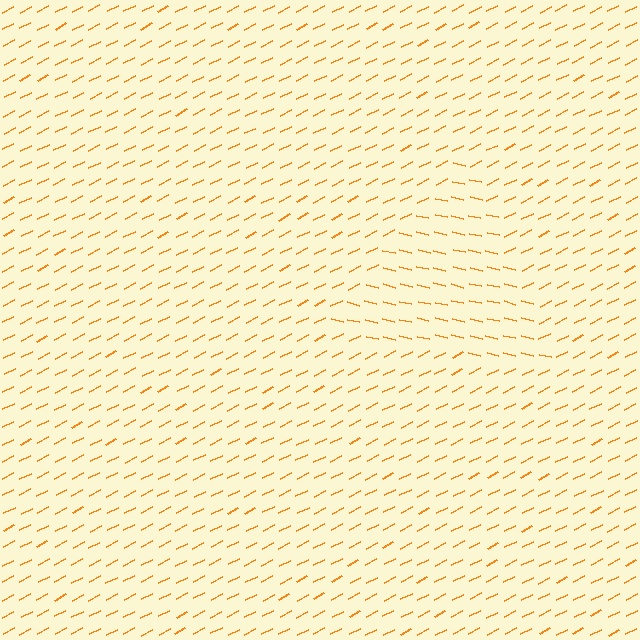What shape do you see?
I see a triangle.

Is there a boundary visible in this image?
Yes, there is a texture boundary formed by a change in line orientation.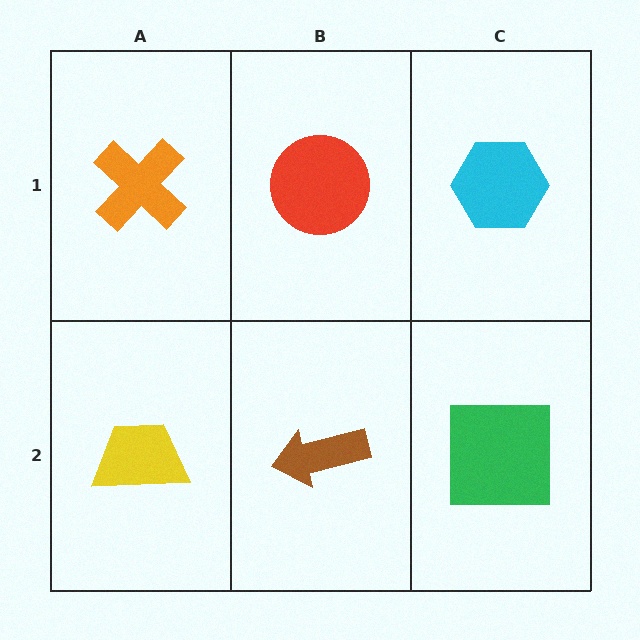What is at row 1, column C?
A cyan hexagon.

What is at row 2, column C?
A green square.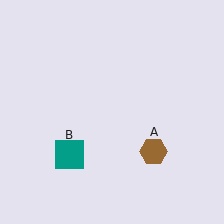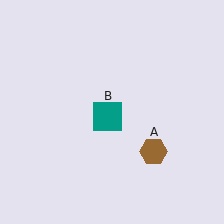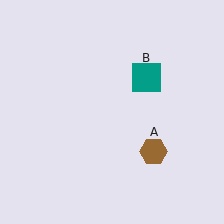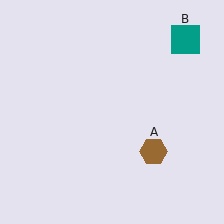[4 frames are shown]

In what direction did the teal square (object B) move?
The teal square (object B) moved up and to the right.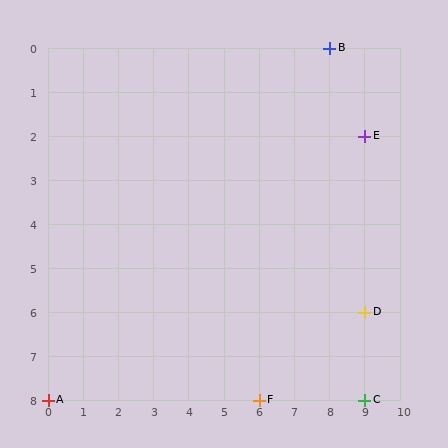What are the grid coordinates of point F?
Point F is at grid coordinates (6, 8).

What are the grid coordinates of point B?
Point B is at grid coordinates (8, 0).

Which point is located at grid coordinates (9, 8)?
Point C is at (9, 8).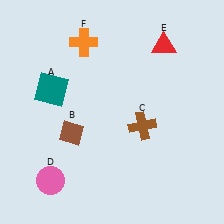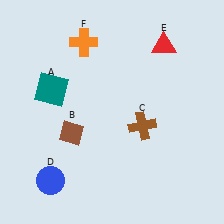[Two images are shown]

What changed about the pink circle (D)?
In Image 1, D is pink. In Image 2, it changed to blue.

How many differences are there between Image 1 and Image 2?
There is 1 difference between the two images.